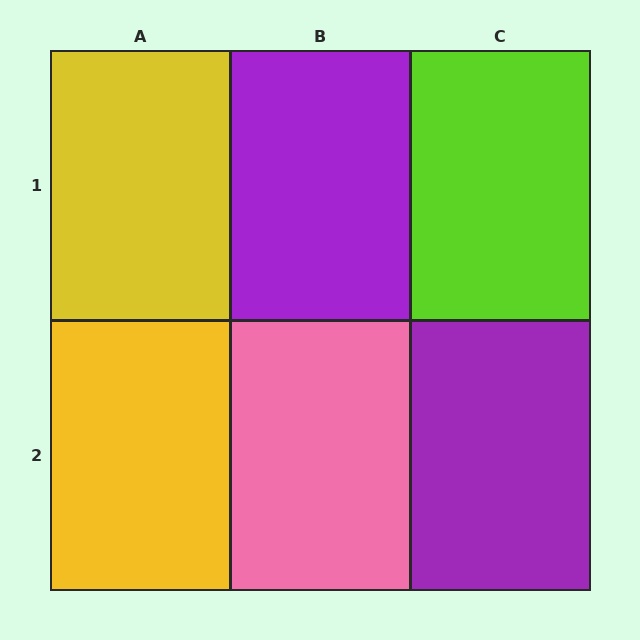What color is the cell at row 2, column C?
Purple.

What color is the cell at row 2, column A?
Yellow.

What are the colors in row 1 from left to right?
Yellow, purple, lime.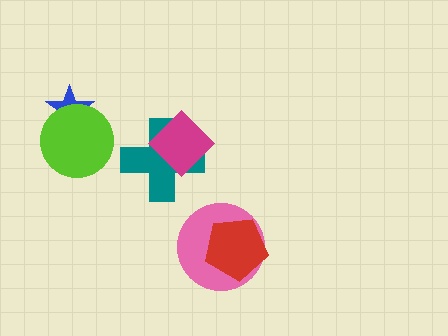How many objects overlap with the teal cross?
1 object overlaps with the teal cross.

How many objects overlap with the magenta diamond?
1 object overlaps with the magenta diamond.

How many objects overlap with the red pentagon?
1 object overlaps with the red pentagon.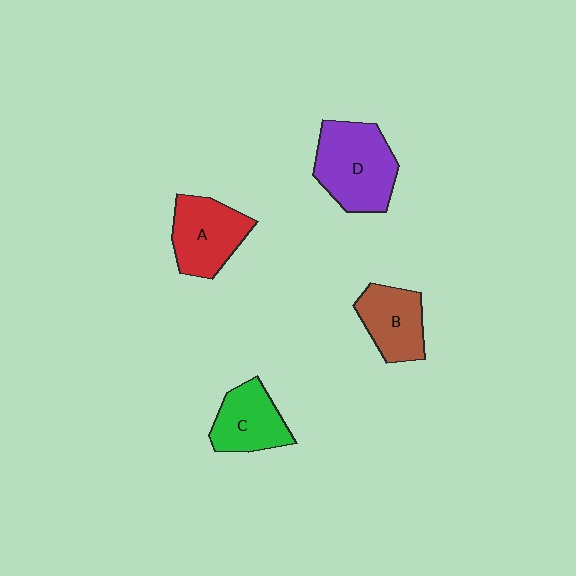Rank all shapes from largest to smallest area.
From largest to smallest: D (purple), A (red), C (green), B (brown).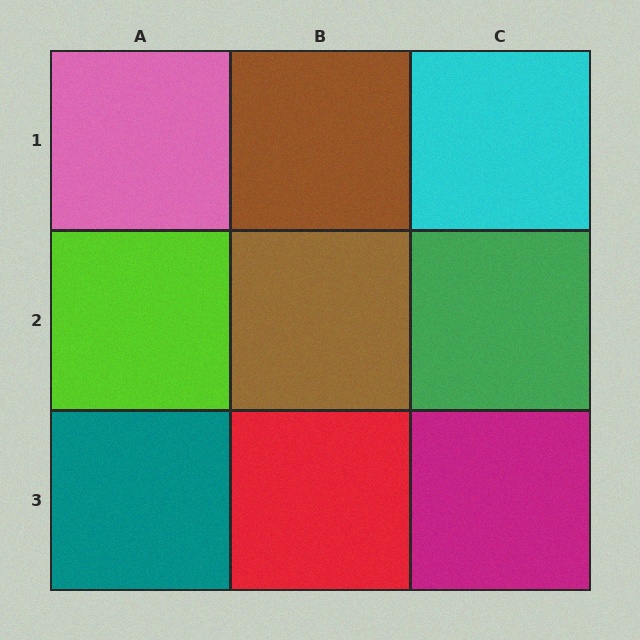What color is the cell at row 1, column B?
Brown.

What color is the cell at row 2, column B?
Brown.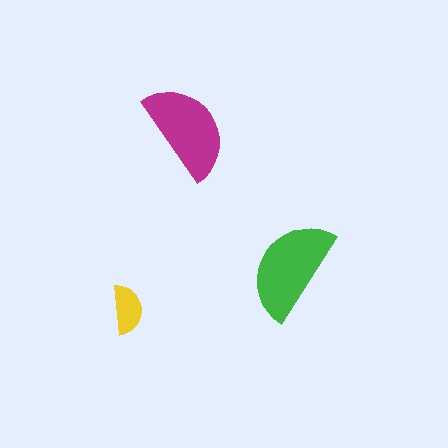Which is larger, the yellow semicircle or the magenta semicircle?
The magenta one.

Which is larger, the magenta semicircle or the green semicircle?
The green one.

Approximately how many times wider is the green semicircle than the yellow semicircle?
About 2 times wider.